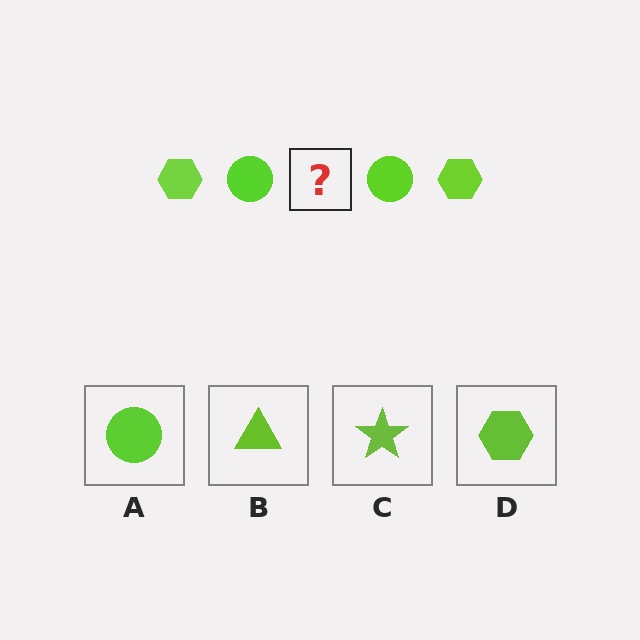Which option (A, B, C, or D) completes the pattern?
D.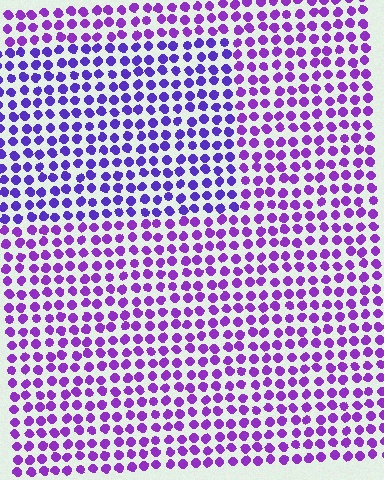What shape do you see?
I see a rectangle.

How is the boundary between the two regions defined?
The boundary is defined purely by a slight shift in hue (about 24 degrees). Spacing, size, and orientation are identical on both sides.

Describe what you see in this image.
The image is filled with small purple elements in a uniform arrangement. A rectangle-shaped region is visible where the elements are tinted to a slightly different hue, forming a subtle color boundary.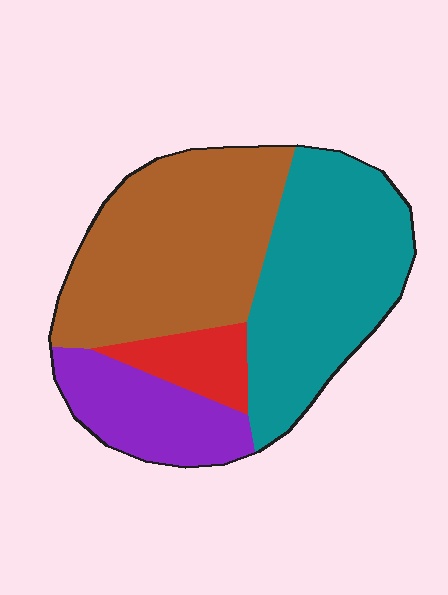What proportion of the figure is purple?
Purple takes up about one sixth (1/6) of the figure.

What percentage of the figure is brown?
Brown covers around 40% of the figure.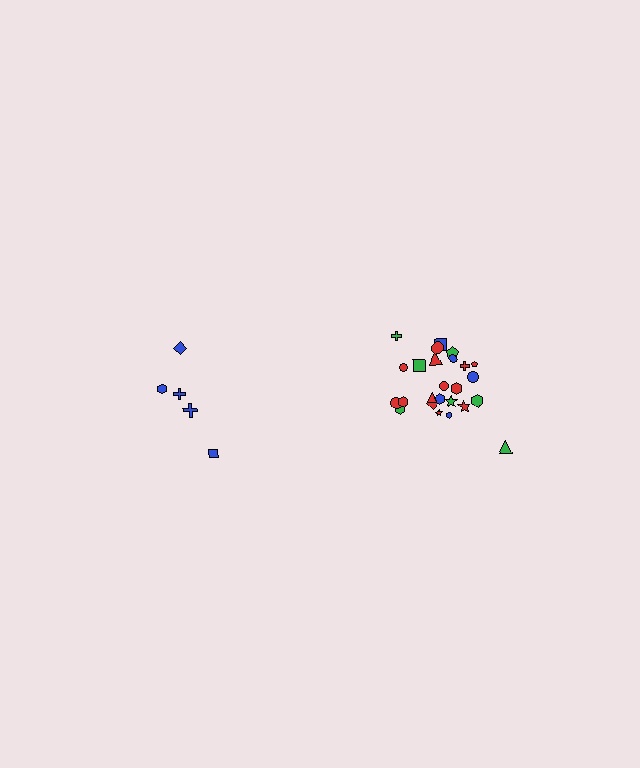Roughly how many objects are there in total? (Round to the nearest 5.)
Roughly 30 objects in total.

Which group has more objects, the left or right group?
The right group.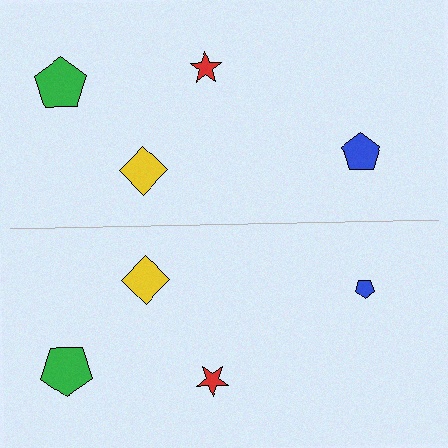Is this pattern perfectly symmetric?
No, the pattern is not perfectly symmetric. The blue pentagon on the bottom side has a different size than its mirror counterpart.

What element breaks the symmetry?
The blue pentagon on the bottom side has a different size than its mirror counterpart.